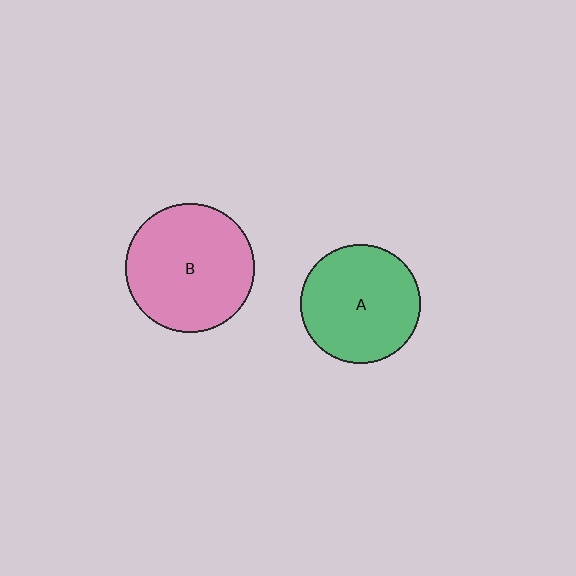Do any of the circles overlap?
No, none of the circles overlap.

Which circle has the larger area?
Circle B (pink).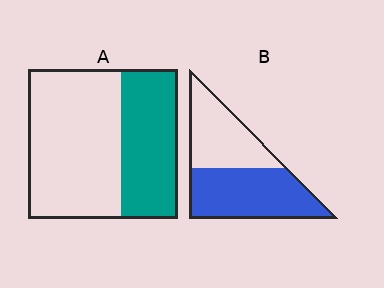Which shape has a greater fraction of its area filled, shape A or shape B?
Shape B.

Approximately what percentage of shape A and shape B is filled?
A is approximately 40% and B is approximately 55%.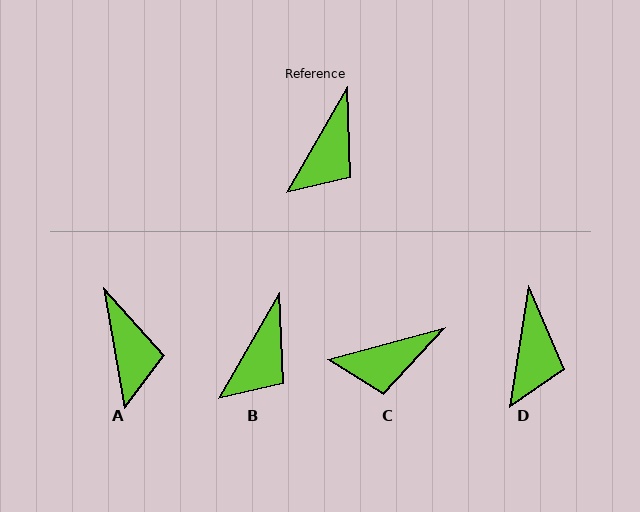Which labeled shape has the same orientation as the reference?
B.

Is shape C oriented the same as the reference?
No, it is off by about 45 degrees.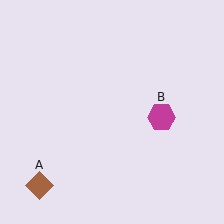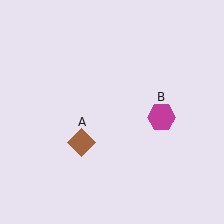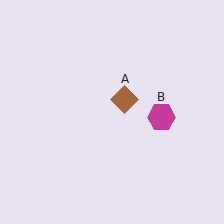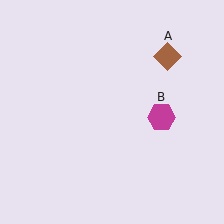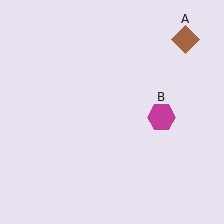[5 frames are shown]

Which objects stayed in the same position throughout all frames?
Magenta hexagon (object B) remained stationary.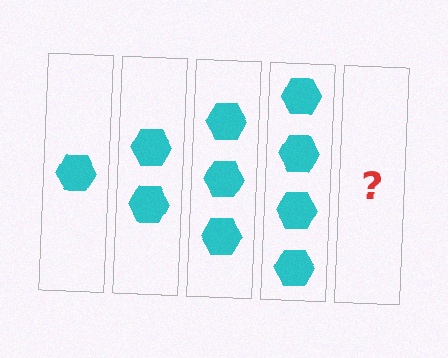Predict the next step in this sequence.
The next step is 5 hexagons.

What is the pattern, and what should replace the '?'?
The pattern is that each step adds one more hexagon. The '?' should be 5 hexagons.